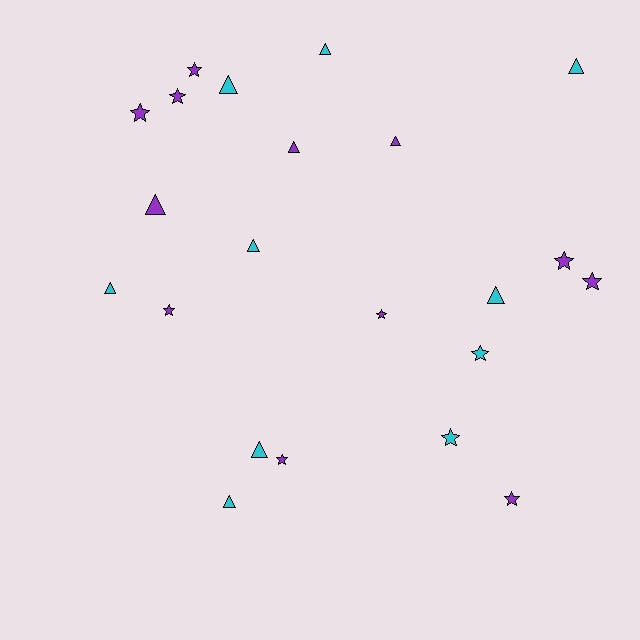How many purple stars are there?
There are 9 purple stars.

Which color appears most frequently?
Purple, with 12 objects.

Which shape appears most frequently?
Triangle, with 11 objects.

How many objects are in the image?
There are 22 objects.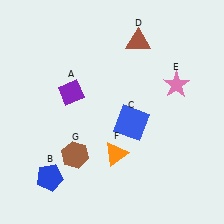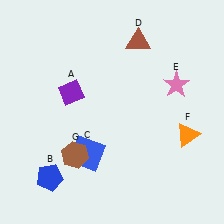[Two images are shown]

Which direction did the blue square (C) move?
The blue square (C) moved left.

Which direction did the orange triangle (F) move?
The orange triangle (F) moved right.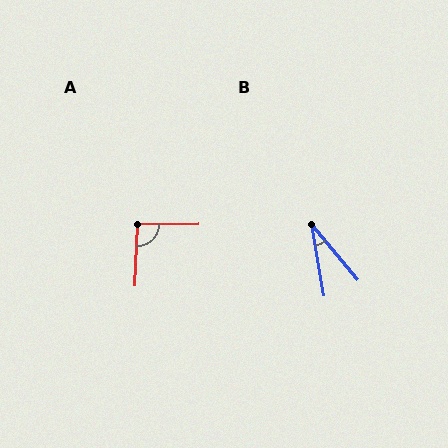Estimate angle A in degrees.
Approximately 93 degrees.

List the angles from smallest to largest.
B (30°), A (93°).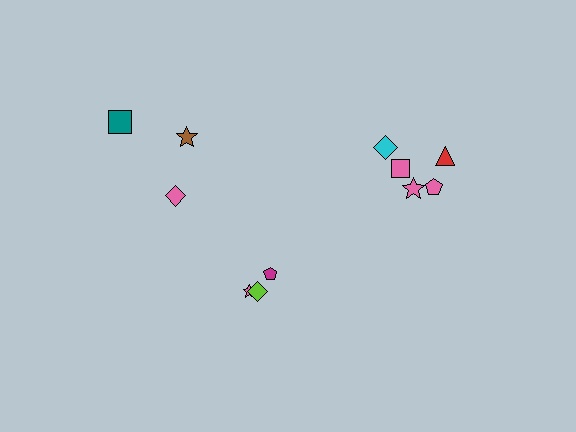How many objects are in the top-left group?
There are 3 objects.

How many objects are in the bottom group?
There are 3 objects.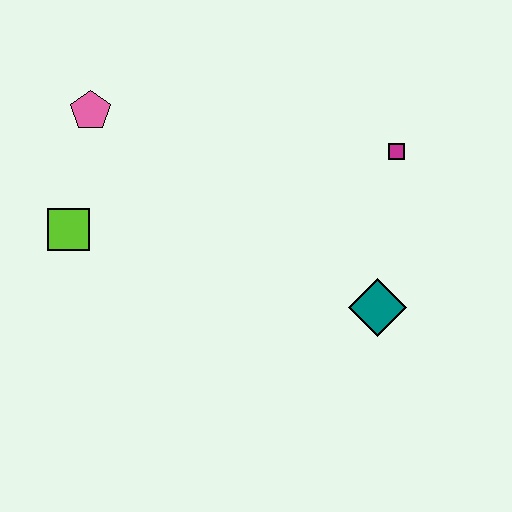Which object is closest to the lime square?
The pink pentagon is closest to the lime square.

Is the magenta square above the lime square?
Yes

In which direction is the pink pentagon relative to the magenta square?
The pink pentagon is to the left of the magenta square.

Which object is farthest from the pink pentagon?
The teal diamond is farthest from the pink pentagon.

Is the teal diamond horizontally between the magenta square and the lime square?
Yes